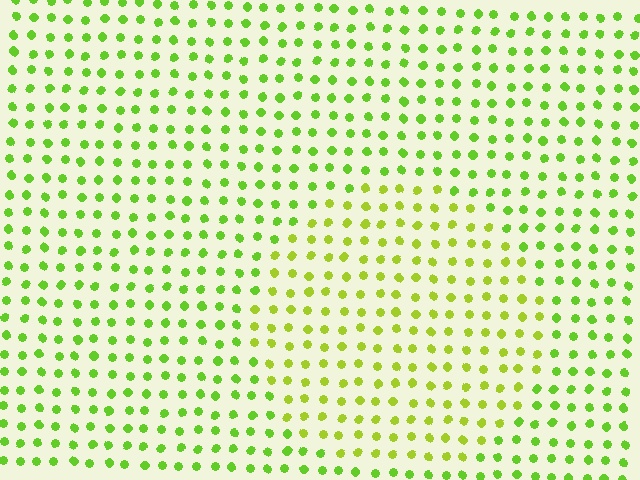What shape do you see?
I see a circle.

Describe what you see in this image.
The image is filled with small lime elements in a uniform arrangement. A circle-shaped region is visible where the elements are tinted to a slightly different hue, forming a subtle color boundary.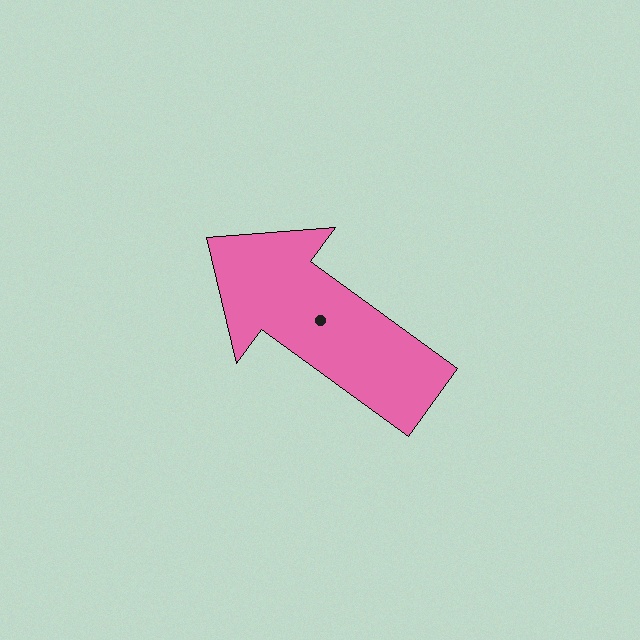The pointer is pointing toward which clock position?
Roughly 10 o'clock.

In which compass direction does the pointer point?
Northwest.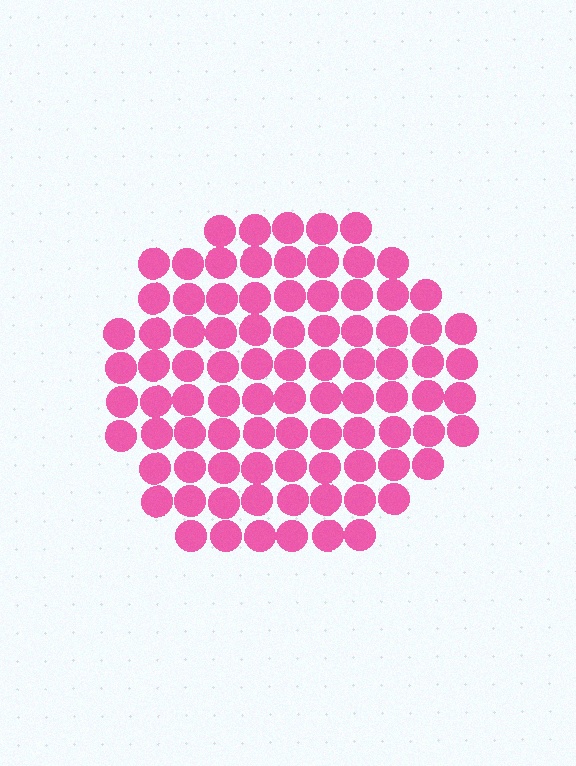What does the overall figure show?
The overall figure shows a circle.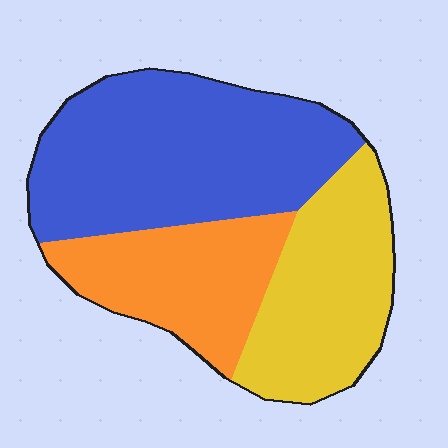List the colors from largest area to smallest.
From largest to smallest: blue, yellow, orange.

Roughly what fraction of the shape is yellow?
Yellow covers 29% of the shape.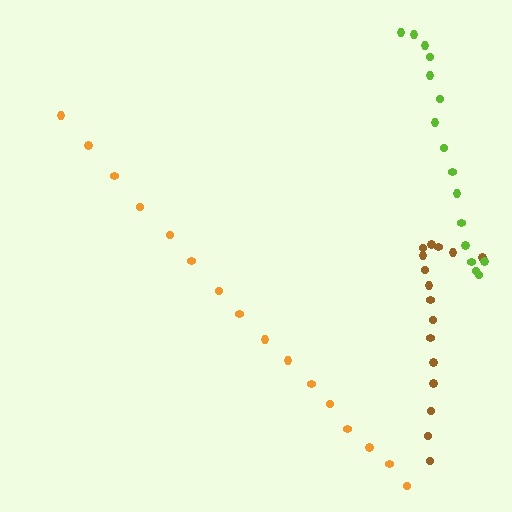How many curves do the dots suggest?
There are 3 distinct paths.